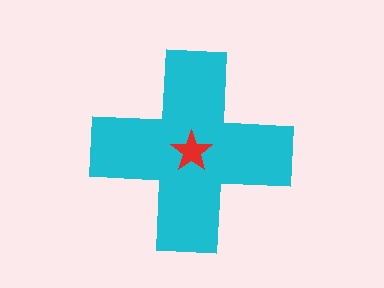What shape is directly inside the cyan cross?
The red star.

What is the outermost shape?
The cyan cross.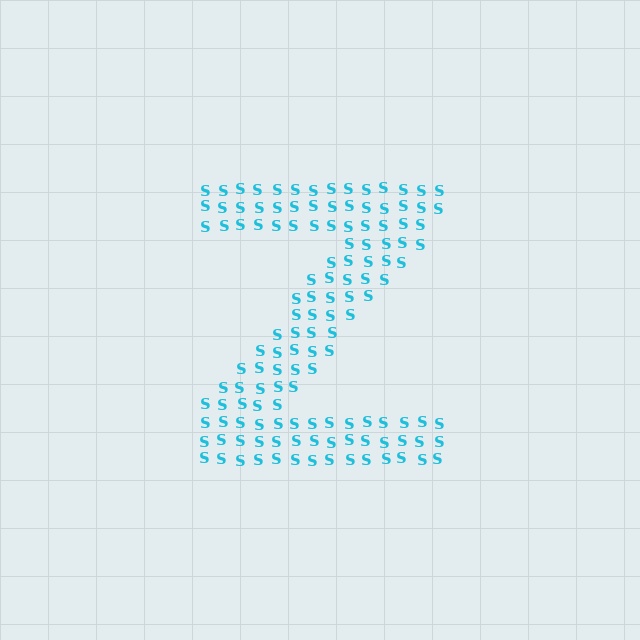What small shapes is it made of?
It is made of small letter S's.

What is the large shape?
The large shape is the letter Z.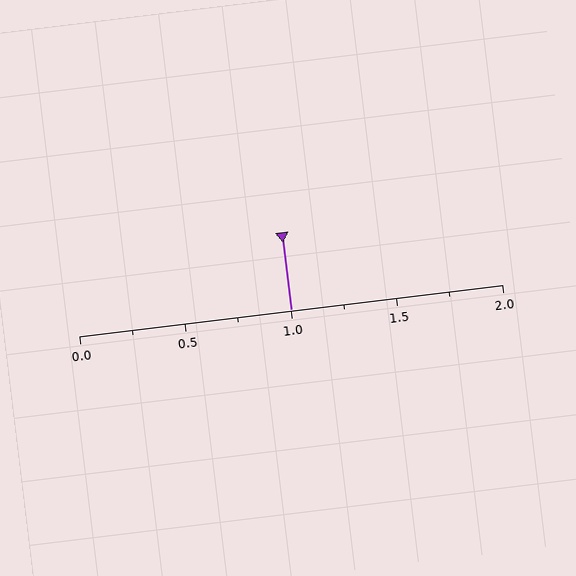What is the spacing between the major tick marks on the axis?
The major ticks are spaced 0.5 apart.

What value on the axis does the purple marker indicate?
The marker indicates approximately 1.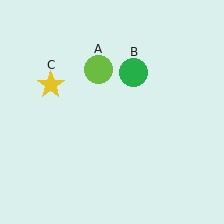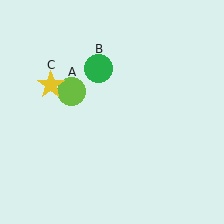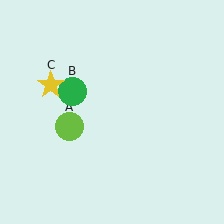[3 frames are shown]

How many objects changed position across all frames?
2 objects changed position: lime circle (object A), green circle (object B).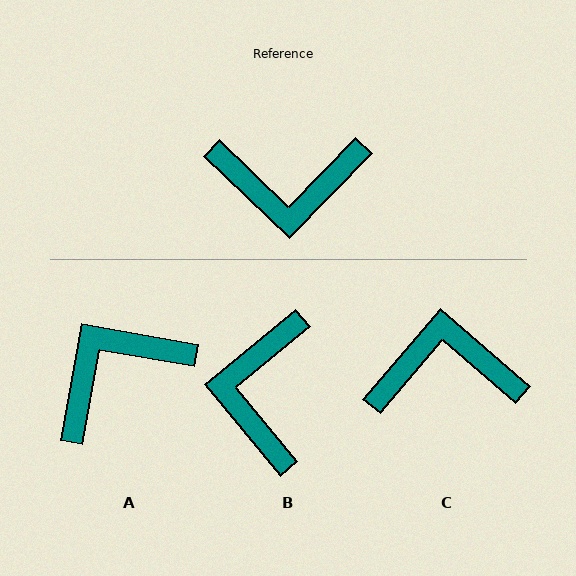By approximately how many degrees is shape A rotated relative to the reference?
Approximately 146 degrees clockwise.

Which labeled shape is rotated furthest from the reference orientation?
C, about 177 degrees away.